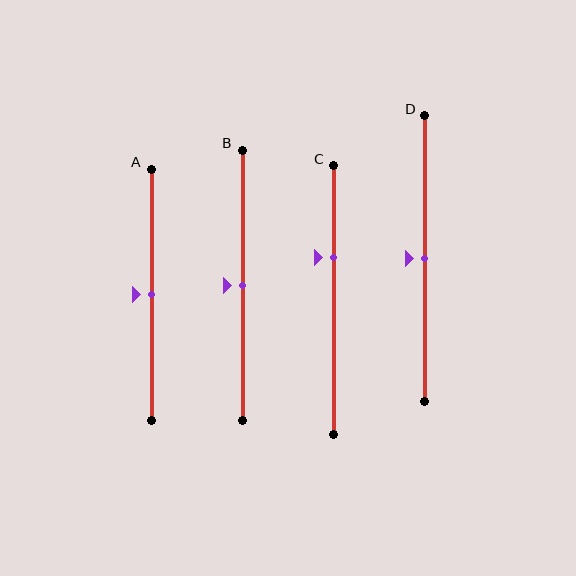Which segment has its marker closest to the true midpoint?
Segment A has its marker closest to the true midpoint.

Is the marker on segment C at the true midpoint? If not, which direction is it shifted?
No, the marker on segment C is shifted upward by about 16% of the segment length.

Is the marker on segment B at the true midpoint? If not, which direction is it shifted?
Yes, the marker on segment B is at the true midpoint.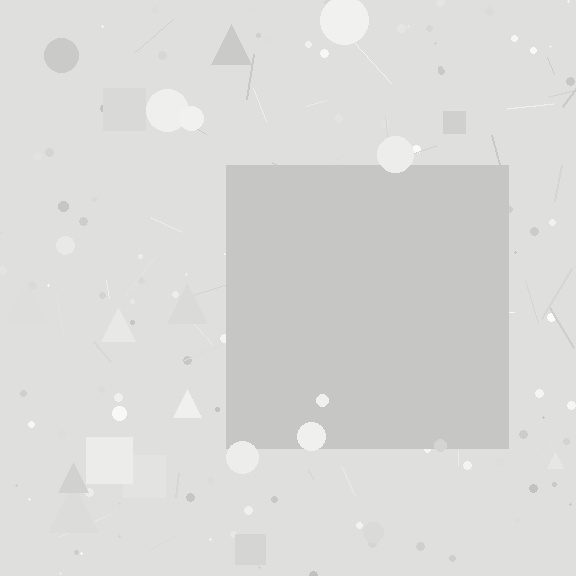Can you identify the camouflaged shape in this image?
The camouflaged shape is a square.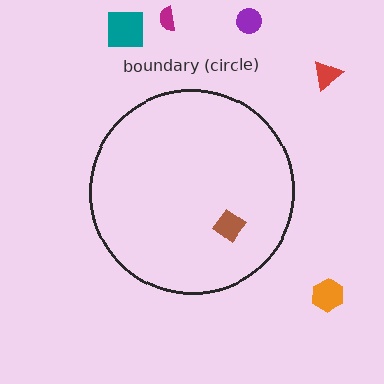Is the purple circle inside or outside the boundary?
Outside.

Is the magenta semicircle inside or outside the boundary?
Outside.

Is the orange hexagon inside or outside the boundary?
Outside.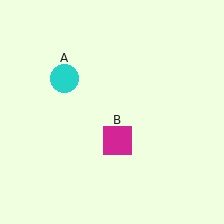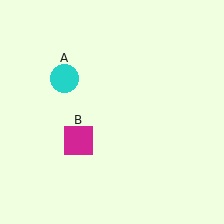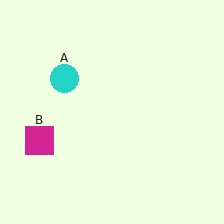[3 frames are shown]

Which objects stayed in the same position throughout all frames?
Cyan circle (object A) remained stationary.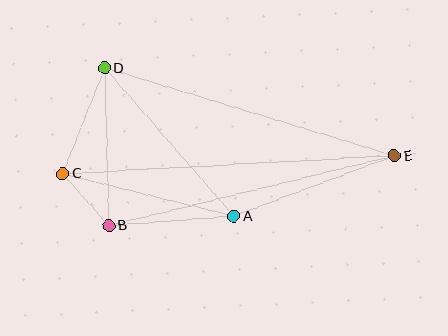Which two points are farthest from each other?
Points C and E are farthest from each other.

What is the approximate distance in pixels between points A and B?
The distance between A and B is approximately 125 pixels.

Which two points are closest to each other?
Points B and C are closest to each other.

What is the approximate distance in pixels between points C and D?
The distance between C and D is approximately 113 pixels.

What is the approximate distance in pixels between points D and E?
The distance between D and E is approximately 303 pixels.